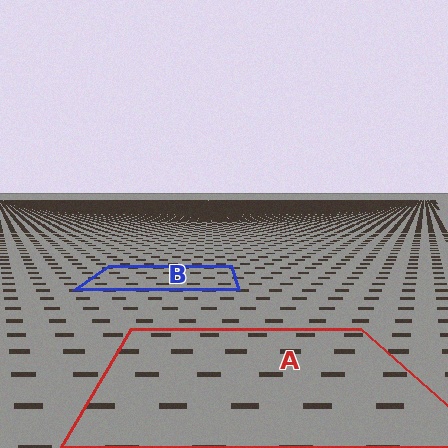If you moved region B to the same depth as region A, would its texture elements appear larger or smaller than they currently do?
They would appear larger. At a closer depth, the same texture elements are projected at a bigger on-screen size.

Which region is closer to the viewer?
Region A is closer. The texture elements there are larger and more spread out.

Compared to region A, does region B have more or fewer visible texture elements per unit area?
Region B has more texture elements per unit area — they are packed more densely because it is farther away.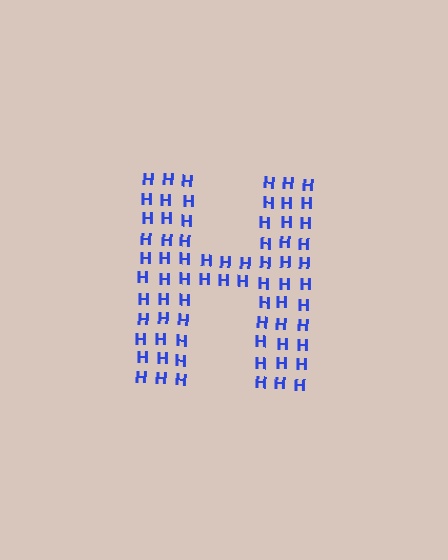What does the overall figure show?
The overall figure shows the letter H.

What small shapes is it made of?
It is made of small letter H's.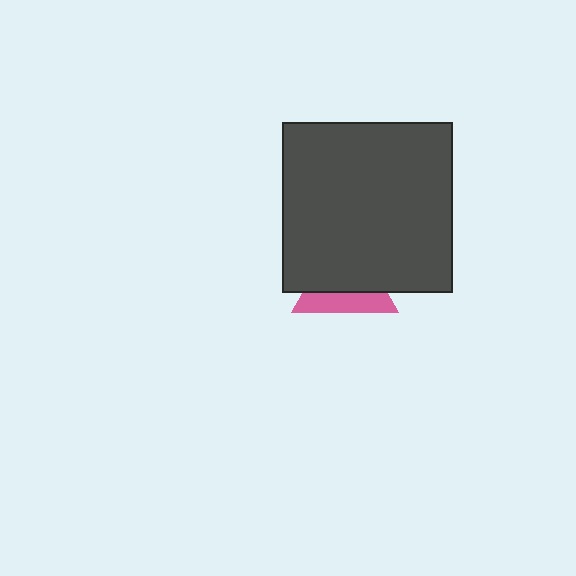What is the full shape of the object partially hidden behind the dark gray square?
The partially hidden object is a pink triangle.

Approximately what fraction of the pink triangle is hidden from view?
Roughly 62% of the pink triangle is hidden behind the dark gray square.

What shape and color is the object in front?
The object in front is a dark gray square.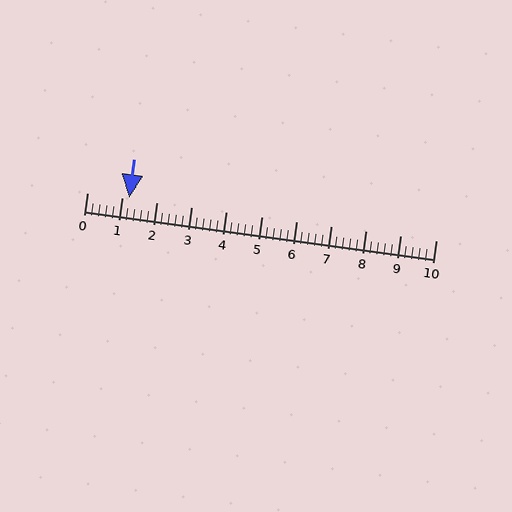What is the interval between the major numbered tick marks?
The major tick marks are spaced 1 units apart.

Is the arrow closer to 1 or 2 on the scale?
The arrow is closer to 1.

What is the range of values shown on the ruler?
The ruler shows values from 0 to 10.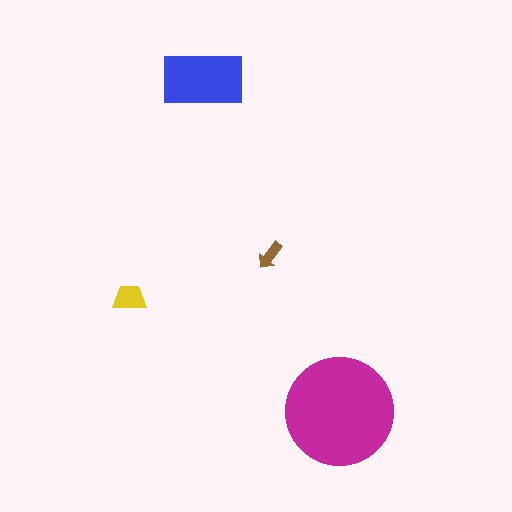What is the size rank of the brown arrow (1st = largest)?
4th.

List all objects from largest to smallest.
The magenta circle, the blue rectangle, the yellow trapezoid, the brown arrow.